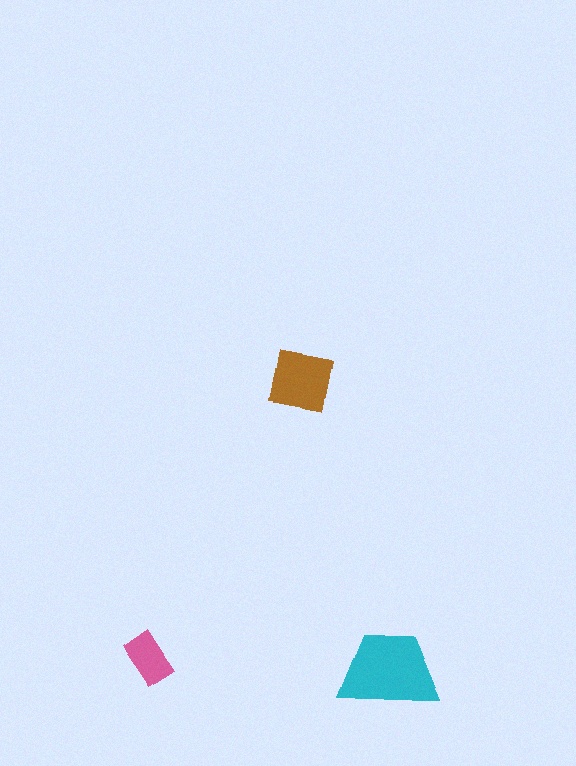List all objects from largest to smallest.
The cyan trapezoid, the brown square, the pink rectangle.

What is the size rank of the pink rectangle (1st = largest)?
3rd.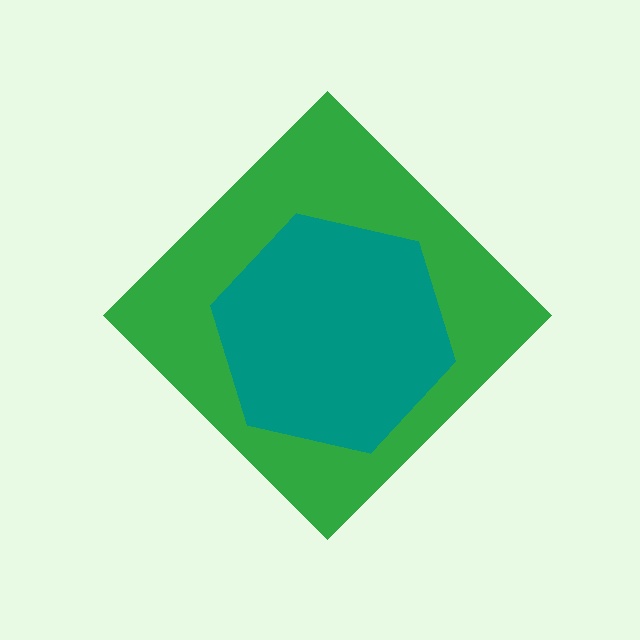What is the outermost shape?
The green diamond.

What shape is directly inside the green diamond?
The teal hexagon.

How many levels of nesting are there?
2.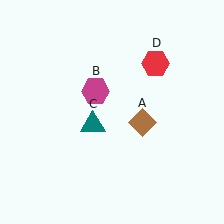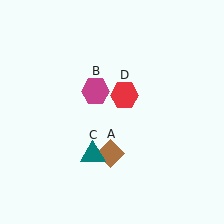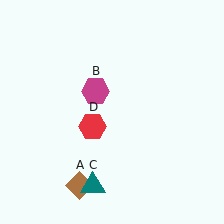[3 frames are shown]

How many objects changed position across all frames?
3 objects changed position: brown diamond (object A), teal triangle (object C), red hexagon (object D).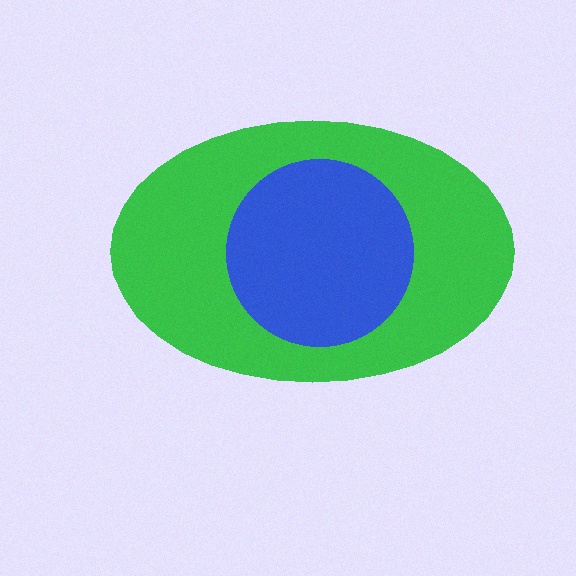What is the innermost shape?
The blue circle.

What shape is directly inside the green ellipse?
The blue circle.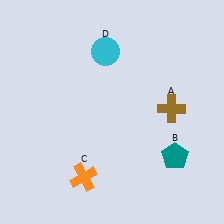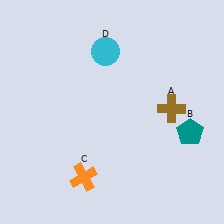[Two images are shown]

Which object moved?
The teal pentagon (B) moved up.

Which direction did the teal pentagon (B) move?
The teal pentagon (B) moved up.